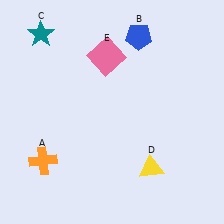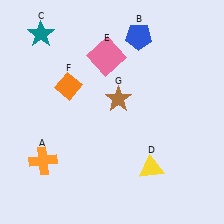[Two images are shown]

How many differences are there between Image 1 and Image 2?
There are 2 differences between the two images.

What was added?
An orange diamond (F), a brown star (G) were added in Image 2.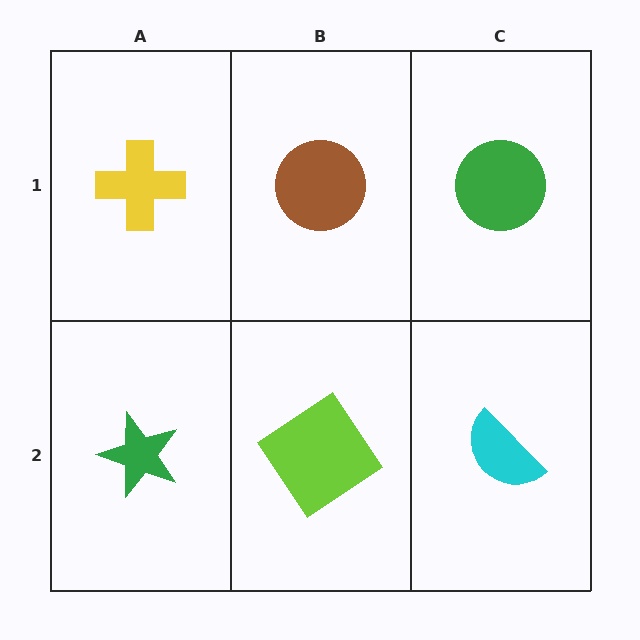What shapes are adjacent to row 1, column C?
A cyan semicircle (row 2, column C), a brown circle (row 1, column B).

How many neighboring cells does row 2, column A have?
2.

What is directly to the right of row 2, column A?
A lime diamond.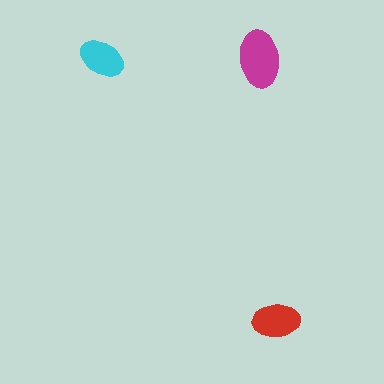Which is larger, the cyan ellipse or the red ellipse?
The red one.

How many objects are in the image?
There are 3 objects in the image.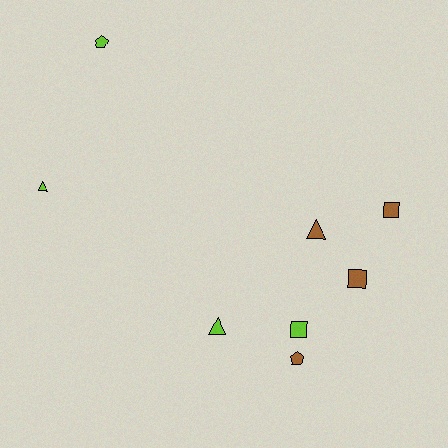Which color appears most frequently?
Lime, with 4 objects.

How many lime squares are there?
There is 1 lime square.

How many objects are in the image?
There are 8 objects.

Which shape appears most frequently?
Triangle, with 3 objects.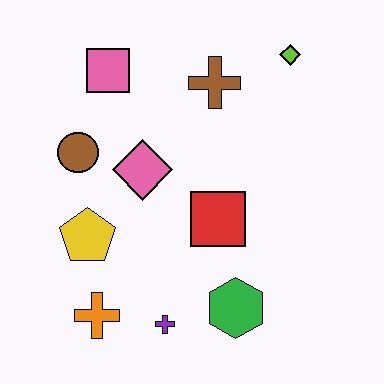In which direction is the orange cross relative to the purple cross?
The orange cross is to the left of the purple cross.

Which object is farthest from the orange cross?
The lime diamond is farthest from the orange cross.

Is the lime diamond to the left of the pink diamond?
No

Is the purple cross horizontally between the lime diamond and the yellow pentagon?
Yes